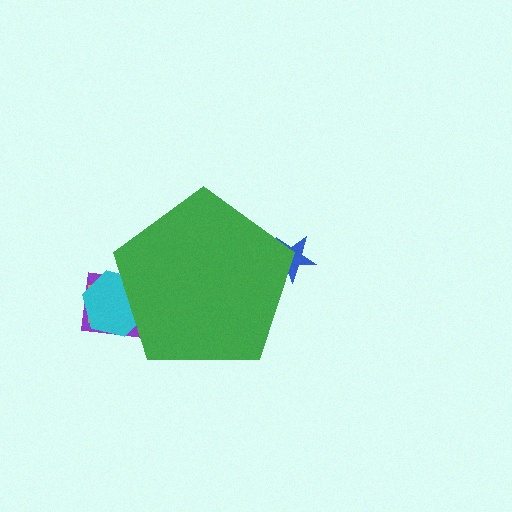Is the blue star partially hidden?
Yes, the blue star is partially hidden behind the green pentagon.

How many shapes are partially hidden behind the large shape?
4 shapes are partially hidden.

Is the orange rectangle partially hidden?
Yes, the orange rectangle is partially hidden behind the green pentagon.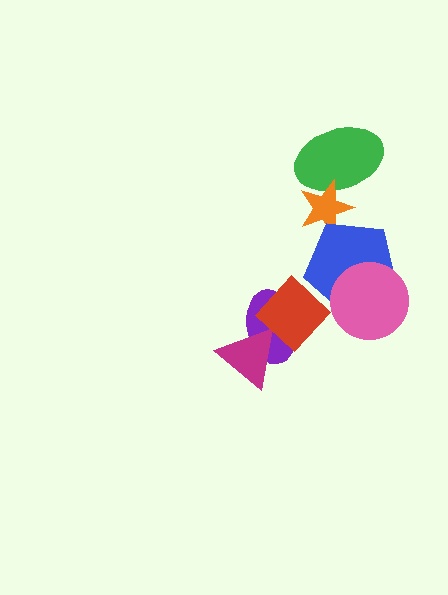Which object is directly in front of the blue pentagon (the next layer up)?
The pink circle is directly in front of the blue pentagon.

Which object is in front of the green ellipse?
The orange star is in front of the green ellipse.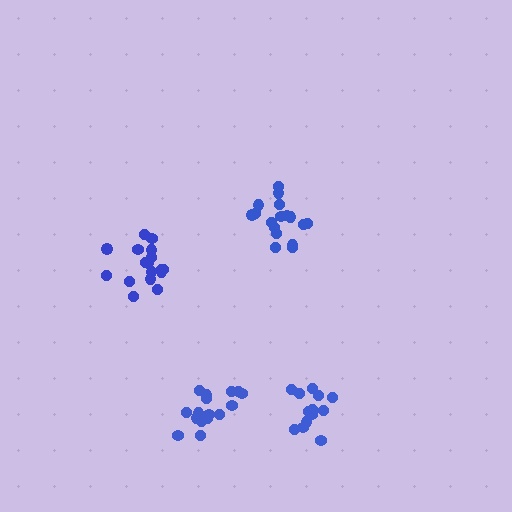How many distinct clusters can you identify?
There are 4 distinct clusters.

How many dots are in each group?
Group 1: 17 dots, Group 2: 14 dots, Group 3: 17 dots, Group 4: 17 dots (65 total).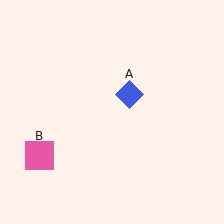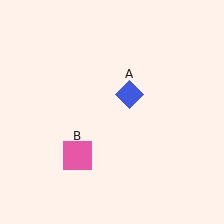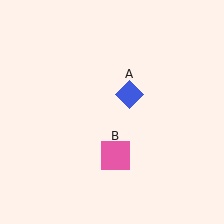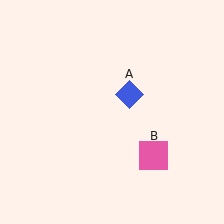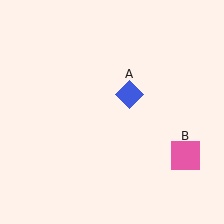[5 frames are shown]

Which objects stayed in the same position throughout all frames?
Blue diamond (object A) remained stationary.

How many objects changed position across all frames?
1 object changed position: pink square (object B).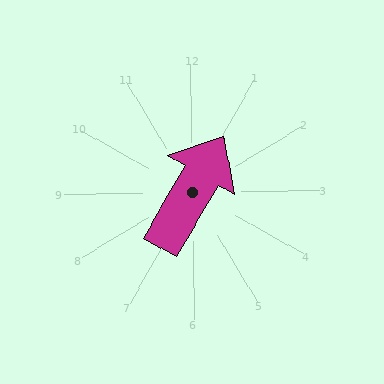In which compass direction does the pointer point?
Northeast.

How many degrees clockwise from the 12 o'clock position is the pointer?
Approximately 31 degrees.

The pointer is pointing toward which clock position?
Roughly 1 o'clock.